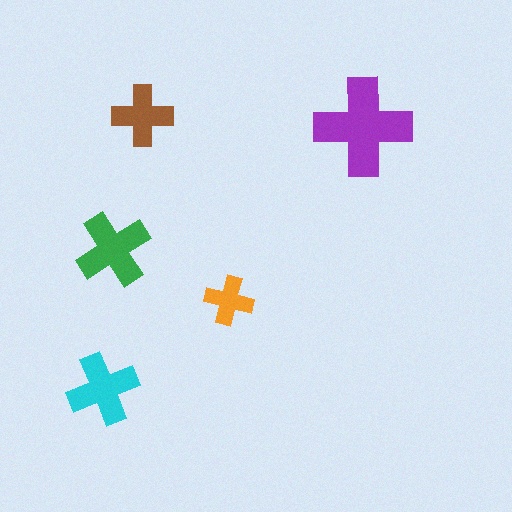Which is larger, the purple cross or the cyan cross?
The purple one.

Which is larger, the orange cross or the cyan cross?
The cyan one.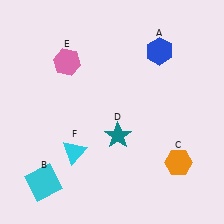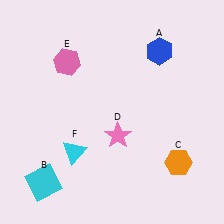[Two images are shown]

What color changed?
The star (D) changed from teal in Image 1 to pink in Image 2.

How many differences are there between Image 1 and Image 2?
There is 1 difference between the two images.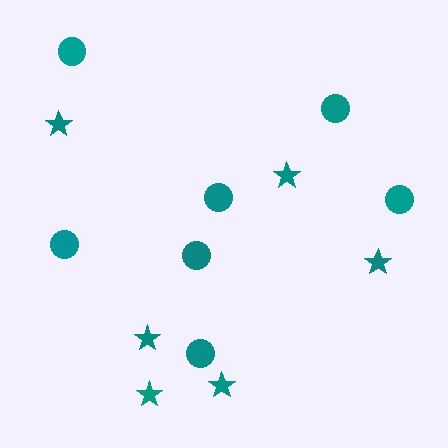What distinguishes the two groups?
There are 2 groups: one group of stars (6) and one group of circles (7).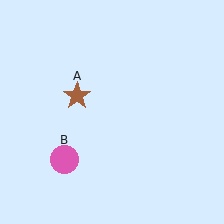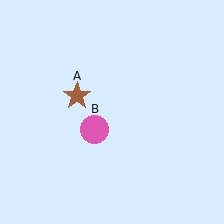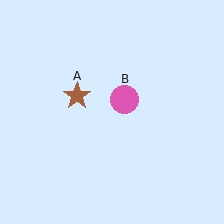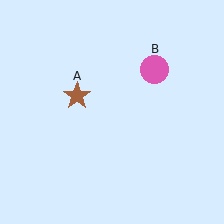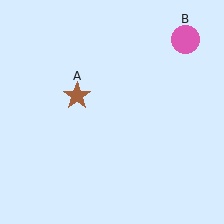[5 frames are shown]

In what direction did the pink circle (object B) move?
The pink circle (object B) moved up and to the right.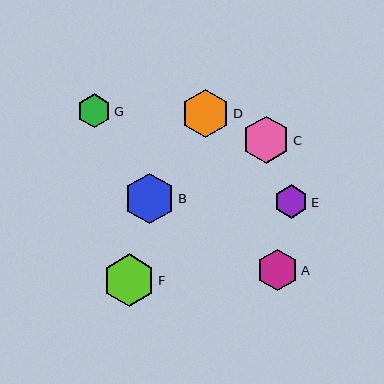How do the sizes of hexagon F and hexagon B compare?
Hexagon F and hexagon B are approximately the same size.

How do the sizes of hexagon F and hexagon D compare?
Hexagon F and hexagon D are approximately the same size.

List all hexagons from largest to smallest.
From largest to smallest: F, B, D, C, A, G, E.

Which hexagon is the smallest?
Hexagon E is the smallest with a size of approximately 34 pixels.